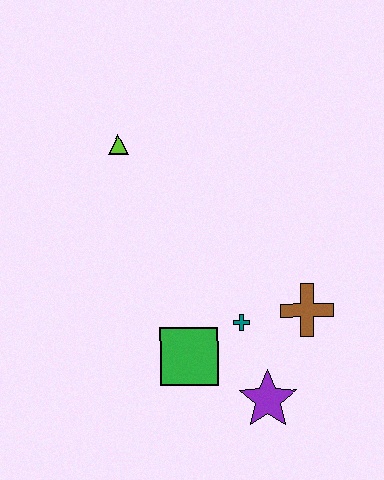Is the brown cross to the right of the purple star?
Yes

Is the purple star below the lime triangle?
Yes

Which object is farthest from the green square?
The lime triangle is farthest from the green square.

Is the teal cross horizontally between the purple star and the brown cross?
No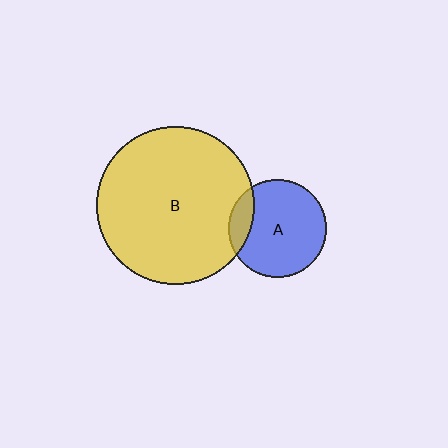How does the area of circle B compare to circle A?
Approximately 2.6 times.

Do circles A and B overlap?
Yes.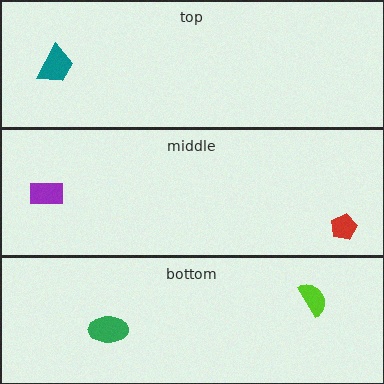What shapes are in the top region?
The teal trapezoid.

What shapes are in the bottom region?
The lime semicircle, the green ellipse.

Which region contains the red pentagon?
The middle region.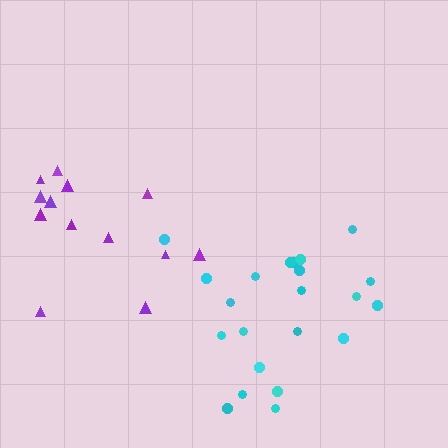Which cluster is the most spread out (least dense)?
Purple.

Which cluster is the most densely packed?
Cyan.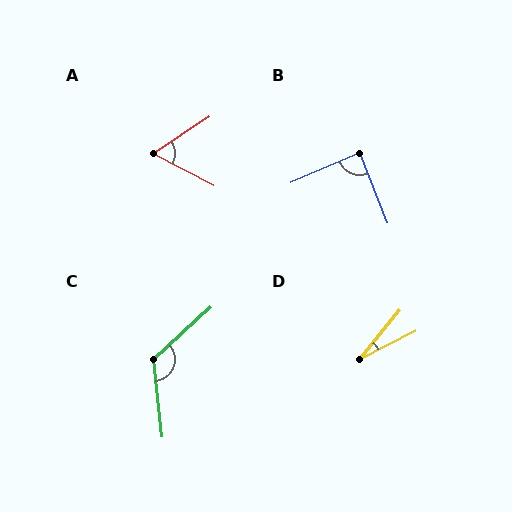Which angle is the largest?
C, at approximately 126 degrees.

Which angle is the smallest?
D, at approximately 24 degrees.